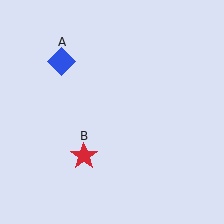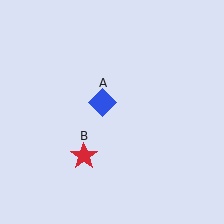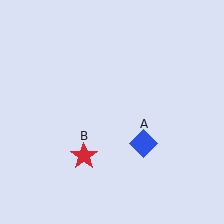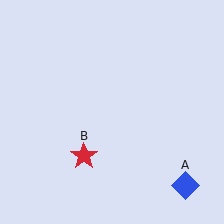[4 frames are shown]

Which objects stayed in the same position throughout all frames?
Red star (object B) remained stationary.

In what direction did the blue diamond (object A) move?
The blue diamond (object A) moved down and to the right.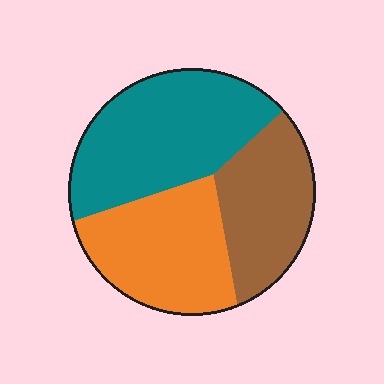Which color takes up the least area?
Brown, at roughly 25%.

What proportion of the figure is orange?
Orange takes up between a quarter and a half of the figure.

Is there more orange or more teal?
Teal.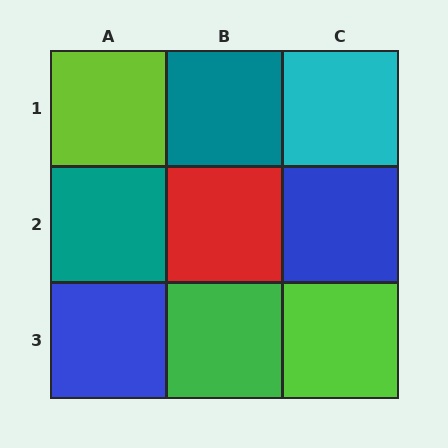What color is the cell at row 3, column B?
Green.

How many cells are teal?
2 cells are teal.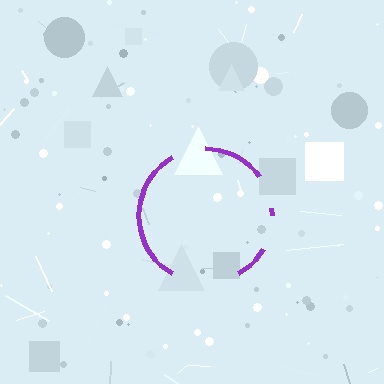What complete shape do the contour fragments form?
The contour fragments form a circle.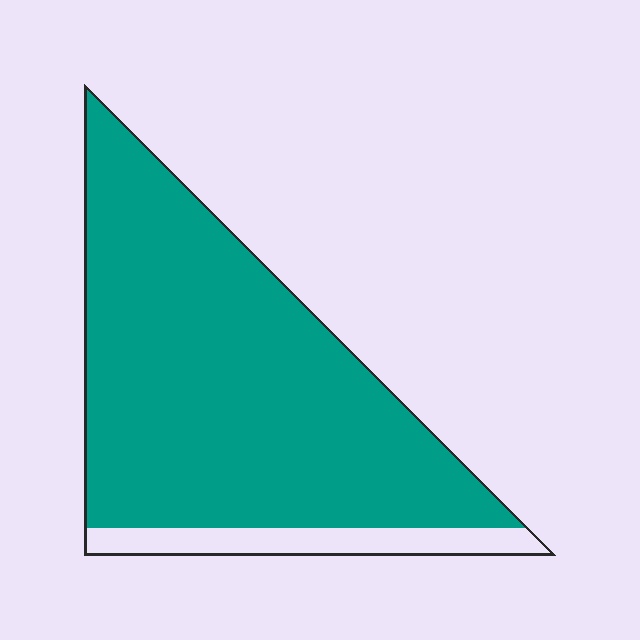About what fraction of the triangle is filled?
About seven eighths (7/8).